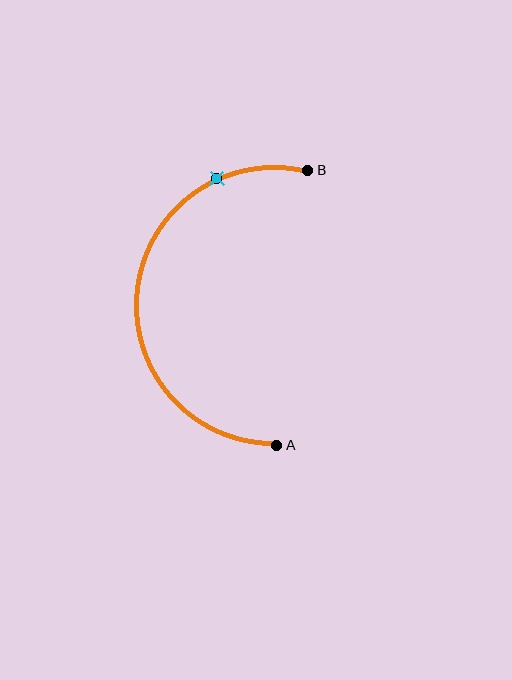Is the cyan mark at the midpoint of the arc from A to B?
No. The cyan mark lies on the arc but is closer to endpoint B. The arc midpoint would be at the point on the curve equidistant along the arc from both A and B.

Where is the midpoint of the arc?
The arc midpoint is the point on the curve farthest from the straight line joining A and B. It sits to the left of that line.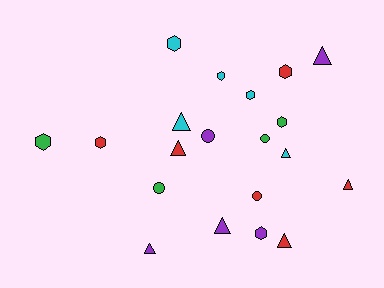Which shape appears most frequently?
Hexagon, with 8 objects.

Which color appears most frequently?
Red, with 6 objects.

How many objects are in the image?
There are 20 objects.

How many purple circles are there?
There is 1 purple circle.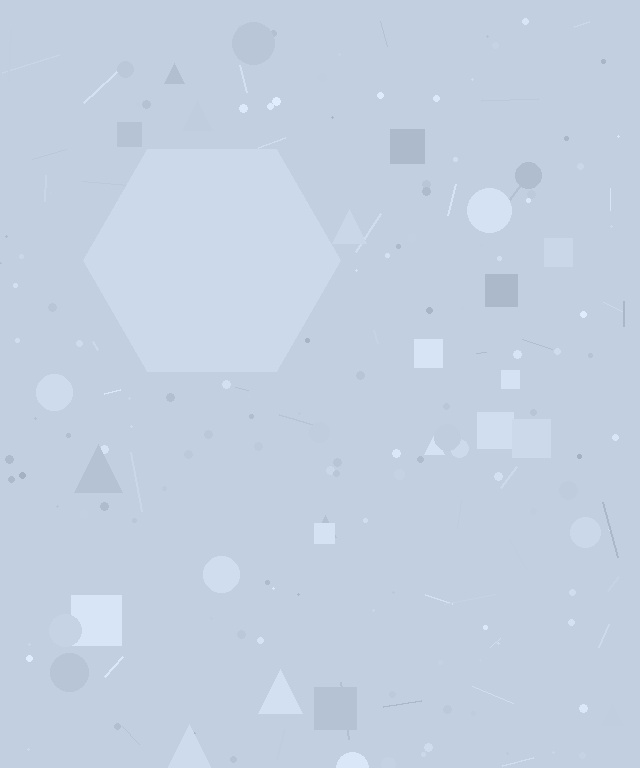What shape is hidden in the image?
A hexagon is hidden in the image.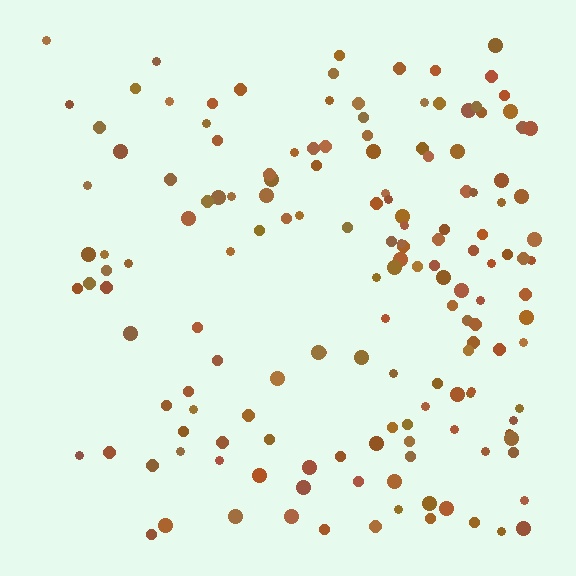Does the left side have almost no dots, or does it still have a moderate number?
Still a moderate number, just noticeably fewer than the right.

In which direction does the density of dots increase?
From left to right, with the right side densest.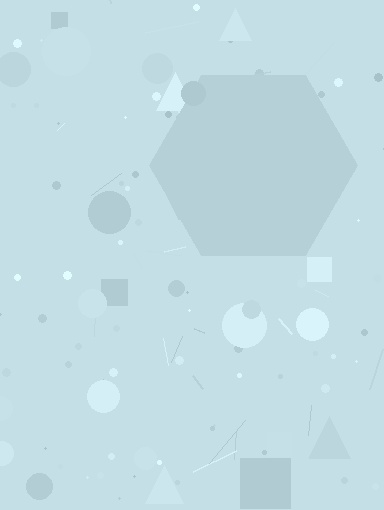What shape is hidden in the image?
A hexagon is hidden in the image.